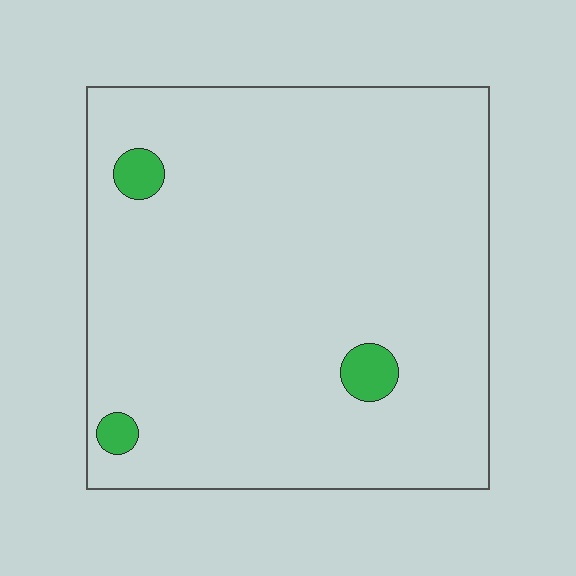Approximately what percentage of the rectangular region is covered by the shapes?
Approximately 5%.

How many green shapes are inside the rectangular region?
3.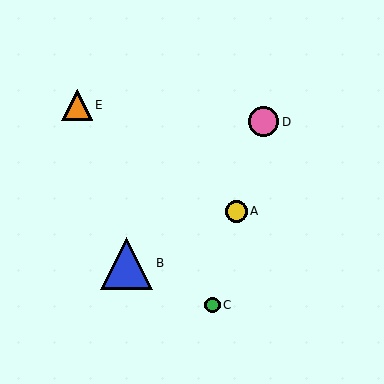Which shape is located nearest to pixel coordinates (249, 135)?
The pink circle (labeled D) at (264, 122) is nearest to that location.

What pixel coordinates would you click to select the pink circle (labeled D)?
Click at (264, 122) to select the pink circle D.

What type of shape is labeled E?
Shape E is an orange triangle.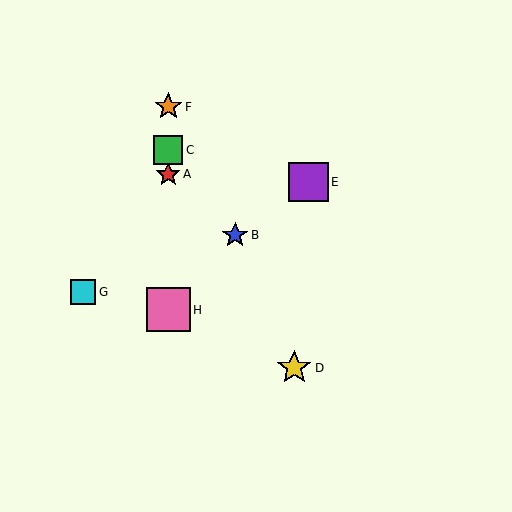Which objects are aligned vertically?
Objects A, C, F, H are aligned vertically.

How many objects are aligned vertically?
4 objects (A, C, F, H) are aligned vertically.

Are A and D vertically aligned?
No, A is at x≈168 and D is at x≈294.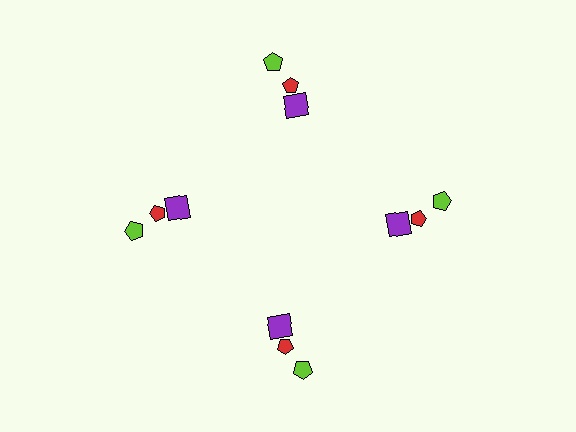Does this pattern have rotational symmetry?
Yes, this pattern has 4-fold rotational symmetry. It looks the same after rotating 90 degrees around the center.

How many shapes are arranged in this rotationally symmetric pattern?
There are 12 shapes, arranged in 4 groups of 3.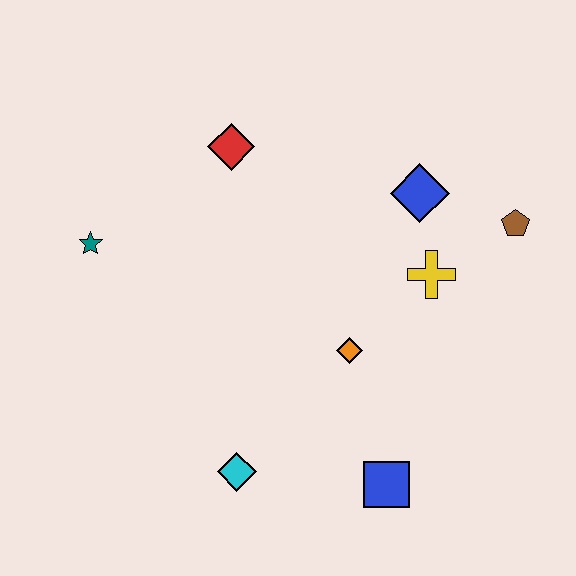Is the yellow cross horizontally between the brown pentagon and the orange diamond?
Yes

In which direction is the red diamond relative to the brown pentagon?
The red diamond is to the left of the brown pentagon.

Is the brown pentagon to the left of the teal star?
No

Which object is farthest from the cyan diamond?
The brown pentagon is farthest from the cyan diamond.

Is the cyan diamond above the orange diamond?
No